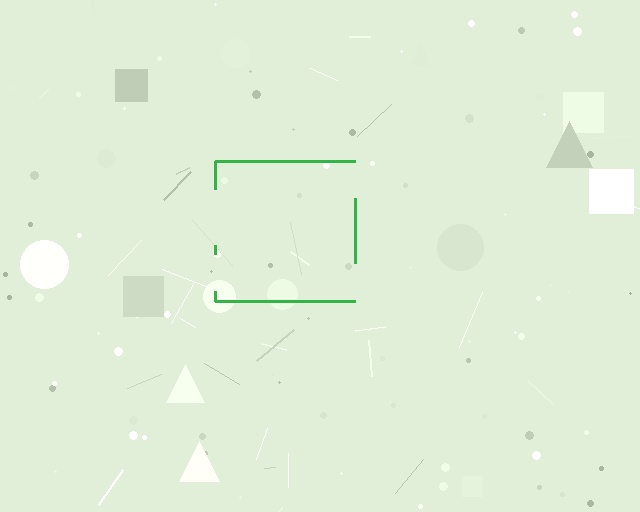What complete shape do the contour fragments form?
The contour fragments form a square.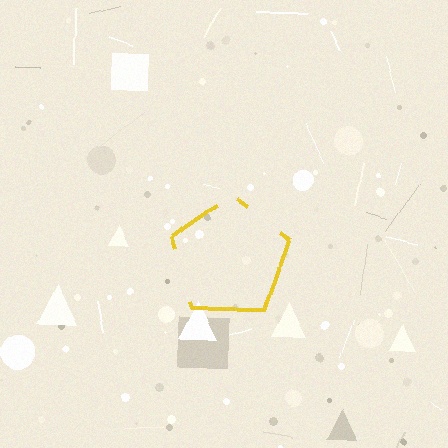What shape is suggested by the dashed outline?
The dashed outline suggests a pentagon.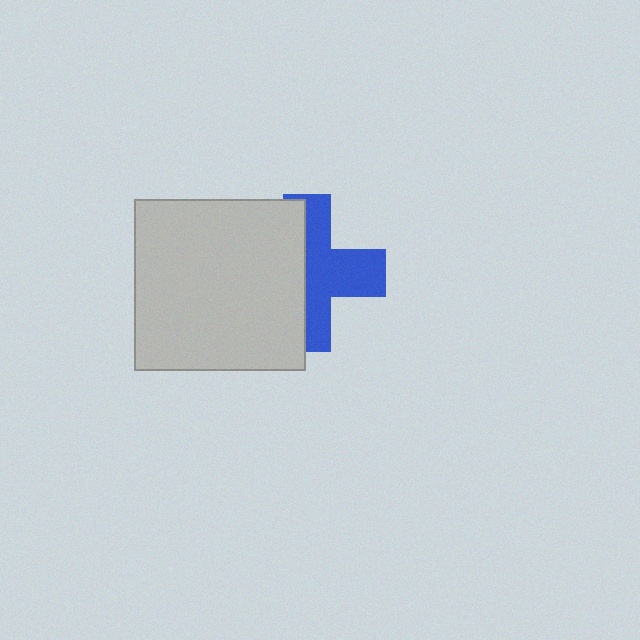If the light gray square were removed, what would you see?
You would see the complete blue cross.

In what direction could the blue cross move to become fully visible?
The blue cross could move right. That would shift it out from behind the light gray square entirely.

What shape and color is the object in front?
The object in front is a light gray square.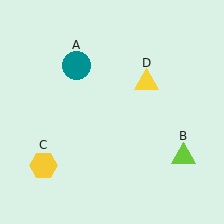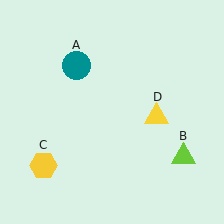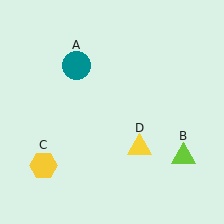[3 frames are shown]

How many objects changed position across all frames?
1 object changed position: yellow triangle (object D).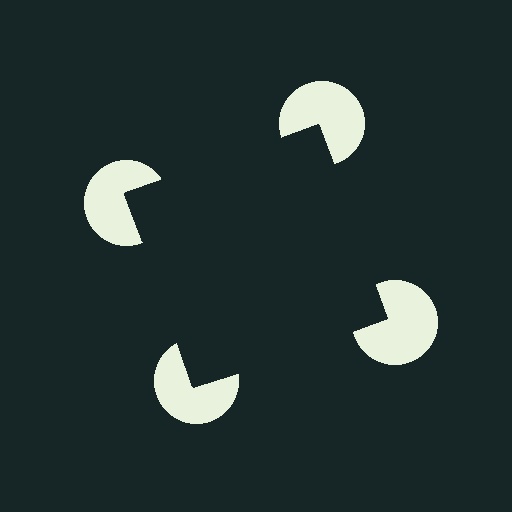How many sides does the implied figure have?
4 sides.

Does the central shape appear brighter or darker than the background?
It typically appears slightly darker than the background, even though no actual brightness change is drawn.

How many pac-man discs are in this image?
There are 4 — one at each vertex of the illusory square.